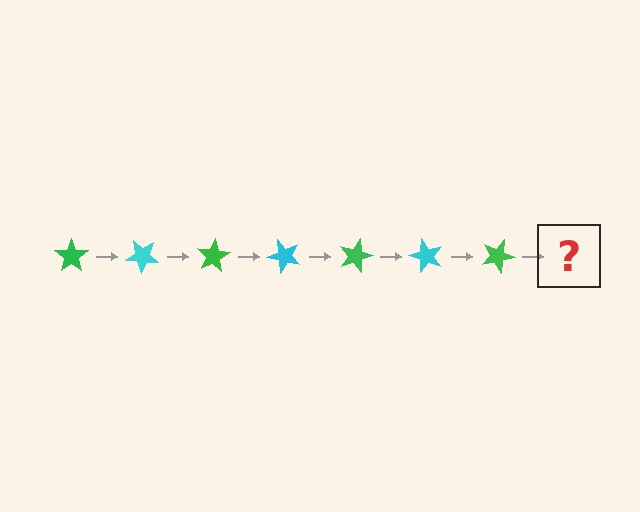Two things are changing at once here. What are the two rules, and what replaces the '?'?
The two rules are that it rotates 40 degrees each step and the color cycles through green and cyan. The '?' should be a cyan star, rotated 280 degrees from the start.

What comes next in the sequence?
The next element should be a cyan star, rotated 280 degrees from the start.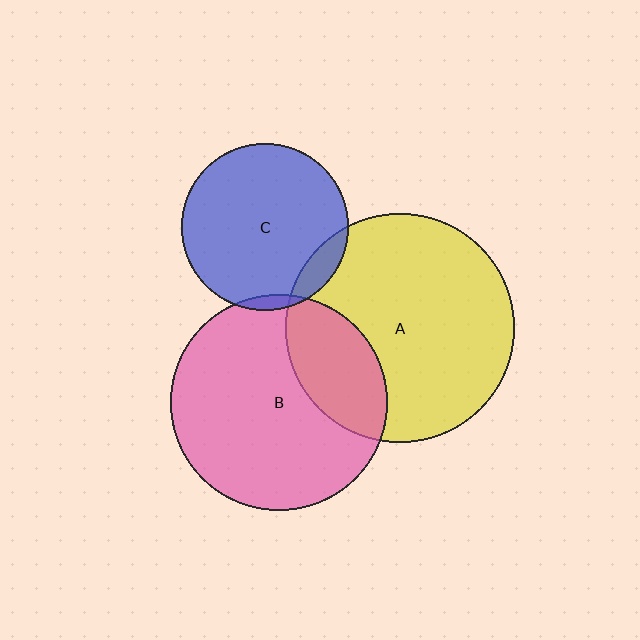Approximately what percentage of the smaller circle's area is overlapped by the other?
Approximately 5%.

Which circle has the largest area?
Circle A (yellow).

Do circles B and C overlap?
Yes.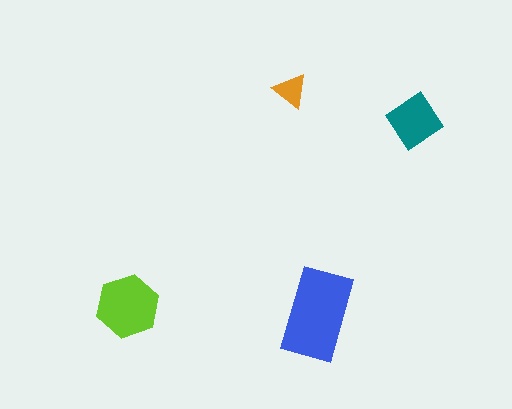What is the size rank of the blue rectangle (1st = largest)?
1st.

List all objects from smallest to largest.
The orange triangle, the teal diamond, the lime hexagon, the blue rectangle.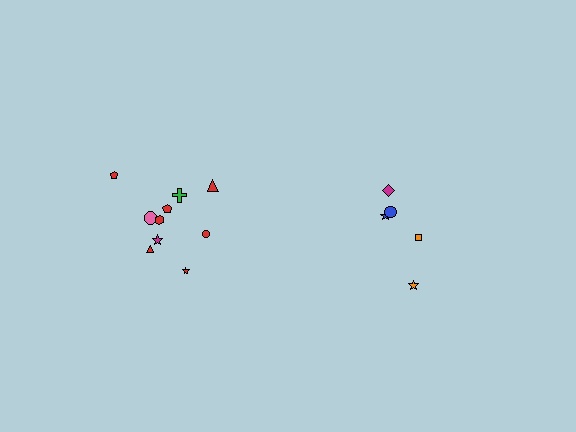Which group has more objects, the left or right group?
The left group.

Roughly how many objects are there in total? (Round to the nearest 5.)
Roughly 15 objects in total.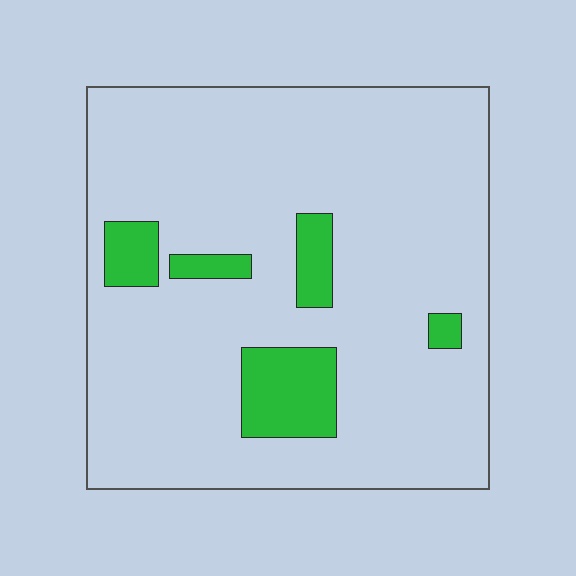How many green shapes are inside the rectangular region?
5.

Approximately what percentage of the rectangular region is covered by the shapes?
Approximately 10%.